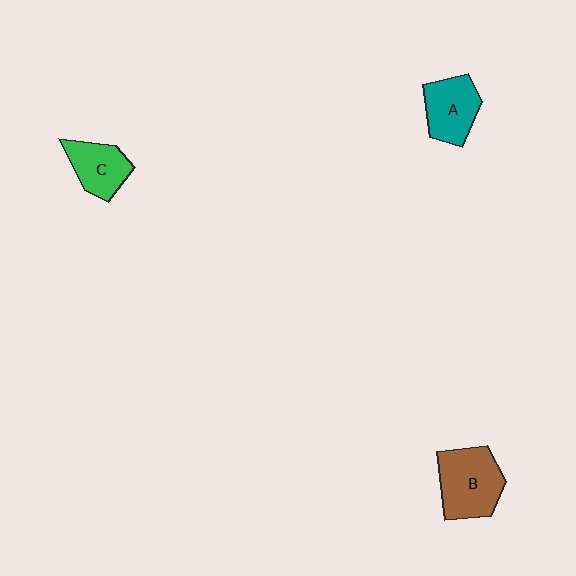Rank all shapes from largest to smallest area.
From largest to smallest: B (brown), A (teal), C (green).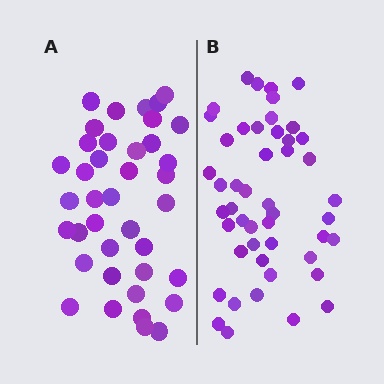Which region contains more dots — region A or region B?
Region B (the right region) has more dots.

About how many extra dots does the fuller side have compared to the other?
Region B has roughly 8 or so more dots than region A.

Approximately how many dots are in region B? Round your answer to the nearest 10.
About 50 dots. (The exact count is 48, which rounds to 50.)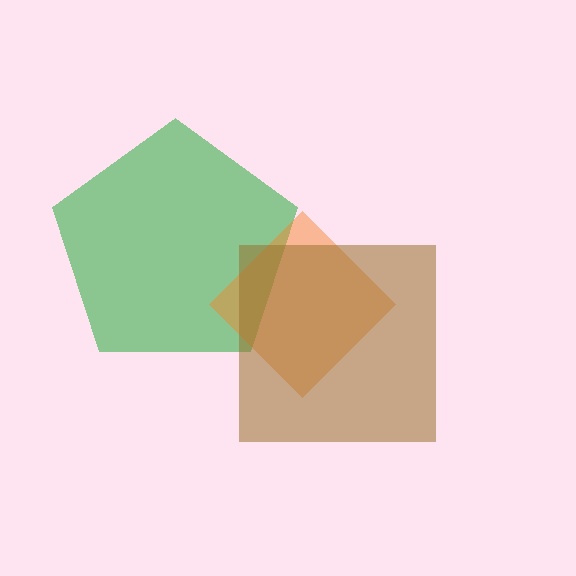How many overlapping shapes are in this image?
There are 3 overlapping shapes in the image.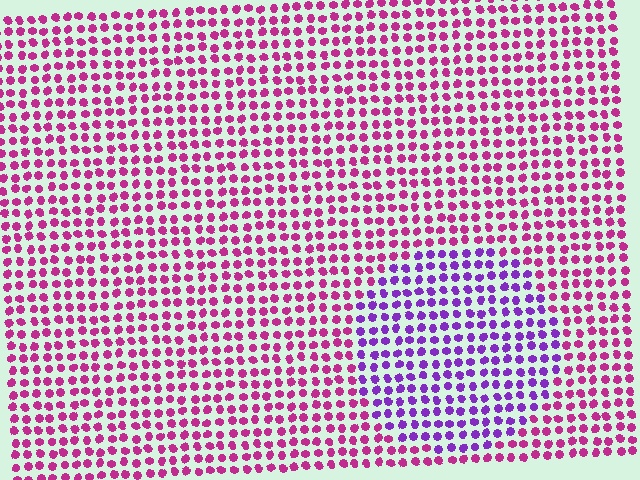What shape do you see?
I see a circle.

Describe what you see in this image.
The image is filled with small magenta elements in a uniform arrangement. A circle-shaped region is visible where the elements are tinted to a slightly different hue, forming a subtle color boundary.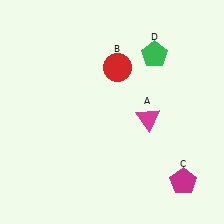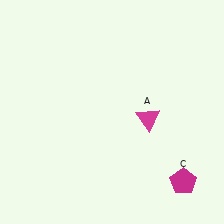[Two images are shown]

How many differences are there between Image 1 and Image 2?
There are 2 differences between the two images.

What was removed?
The red circle (B), the green pentagon (D) were removed in Image 2.